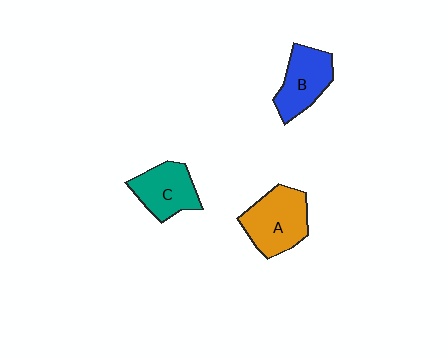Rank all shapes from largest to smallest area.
From largest to smallest: A (orange), B (blue), C (teal).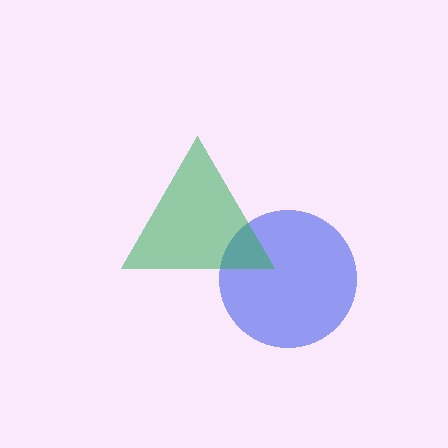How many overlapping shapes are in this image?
There are 2 overlapping shapes in the image.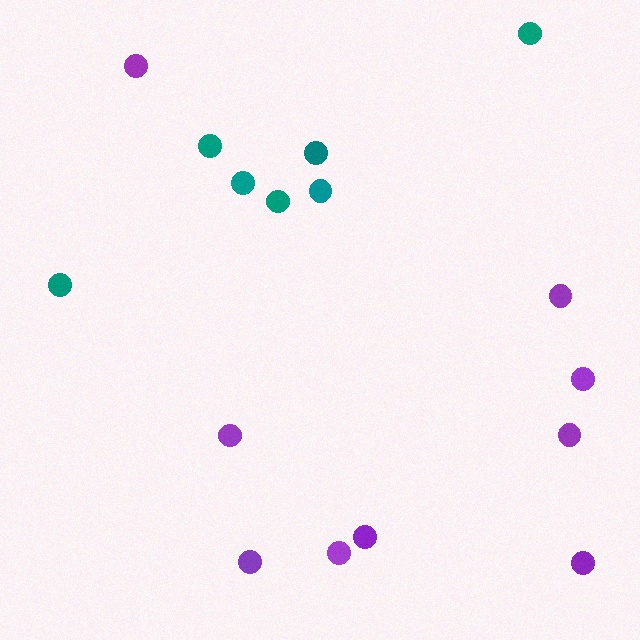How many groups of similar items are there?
There are 2 groups: one group of teal circles (7) and one group of purple circles (9).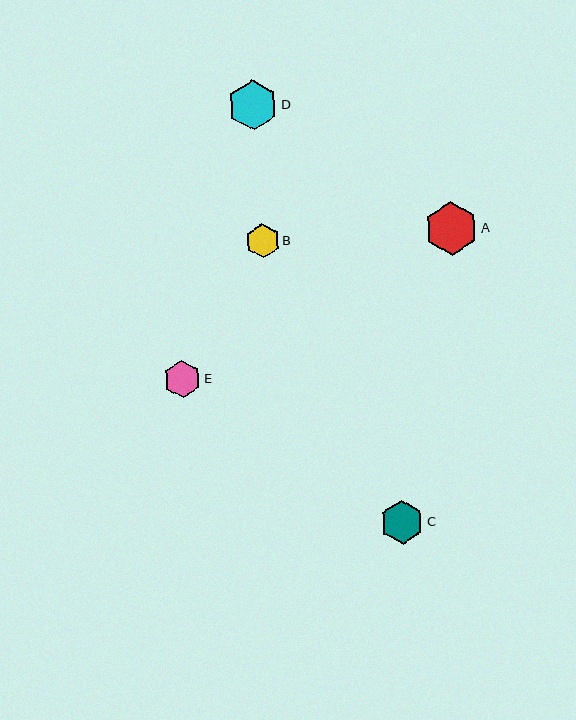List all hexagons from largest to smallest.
From largest to smallest: A, D, C, E, B.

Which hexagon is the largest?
Hexagon A is the largest with a size of approximately 53 pixels.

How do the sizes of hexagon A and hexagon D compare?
Hexagon A and hexagon D are approximately the same size.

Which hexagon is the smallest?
Hexagon B is the smallest with a size of approximately 34 pixels.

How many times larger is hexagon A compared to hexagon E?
Hexagon A is approximately 1.4 times the size of hexagon E.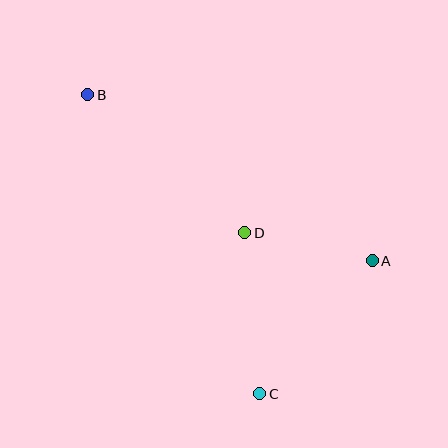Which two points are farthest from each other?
Points B and C are farthest from each other.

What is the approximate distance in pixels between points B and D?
The distance between B and D is approximately 209 pixels.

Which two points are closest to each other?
Points A and D are closest to each other.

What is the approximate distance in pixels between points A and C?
The distance between A and C is approximately 174 pixels.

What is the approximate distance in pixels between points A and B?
The distance between A and B is approximately 329 pixels.